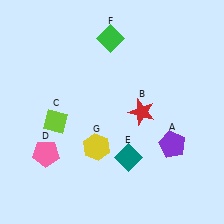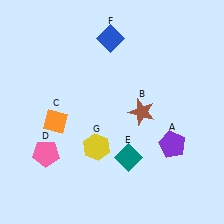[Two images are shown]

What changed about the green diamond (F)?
In Image 1, F is green. In Image 2, it changed to blue.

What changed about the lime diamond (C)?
In Image 1, C is lime. In Image 2, it changed to orange.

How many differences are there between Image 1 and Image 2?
There are 3 differences between the two images.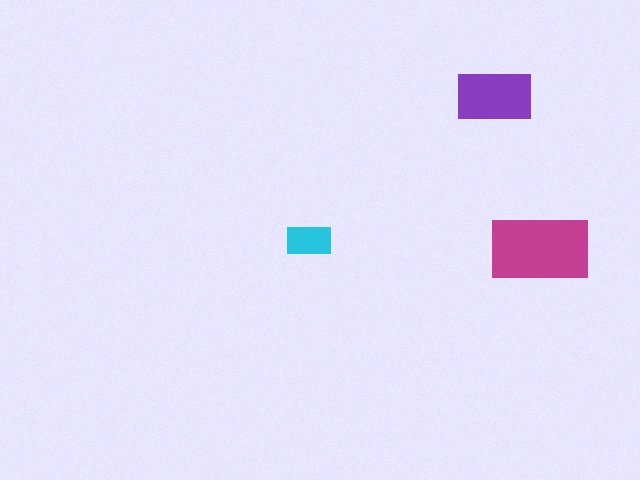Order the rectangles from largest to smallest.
the magenta one, the purple one, the cyan one.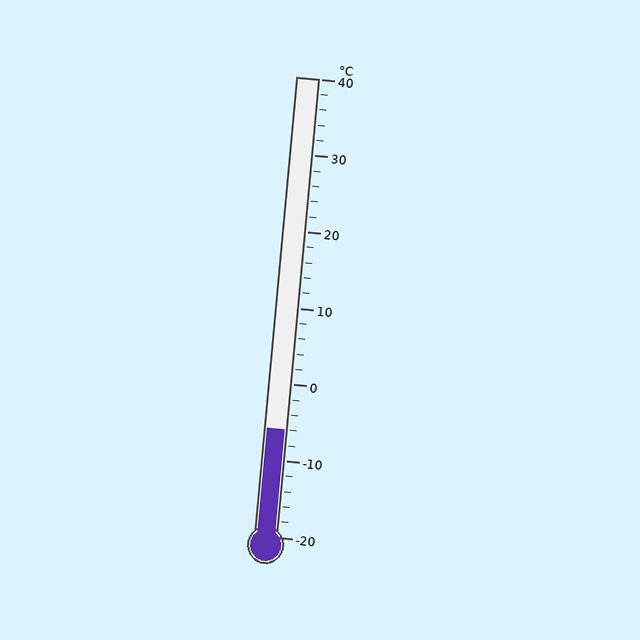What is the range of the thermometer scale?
The thermometer scale ranges from -20°C to 40°C.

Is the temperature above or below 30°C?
The temperature is below 30°C.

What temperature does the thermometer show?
The thermometer shows approximately -6°C.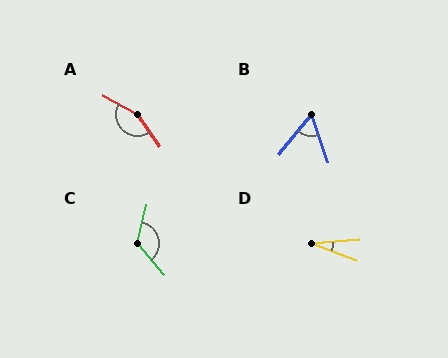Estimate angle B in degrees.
Approximately 59 degrees.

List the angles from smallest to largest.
D (25°), B (59°), C (125°), A (155°).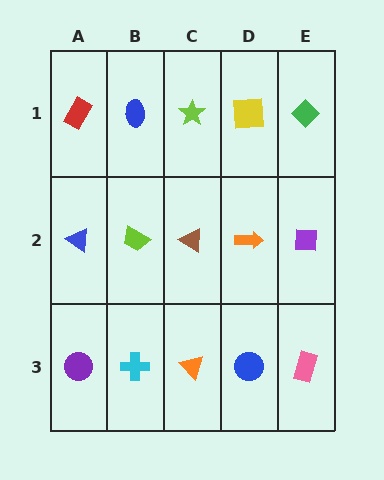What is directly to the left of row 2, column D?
A brown triangle.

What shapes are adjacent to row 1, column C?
A brown triangle (row 2, column C), a blue ellipse (row 1, column B), a yellow square (row 1, column D).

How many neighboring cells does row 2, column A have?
3.